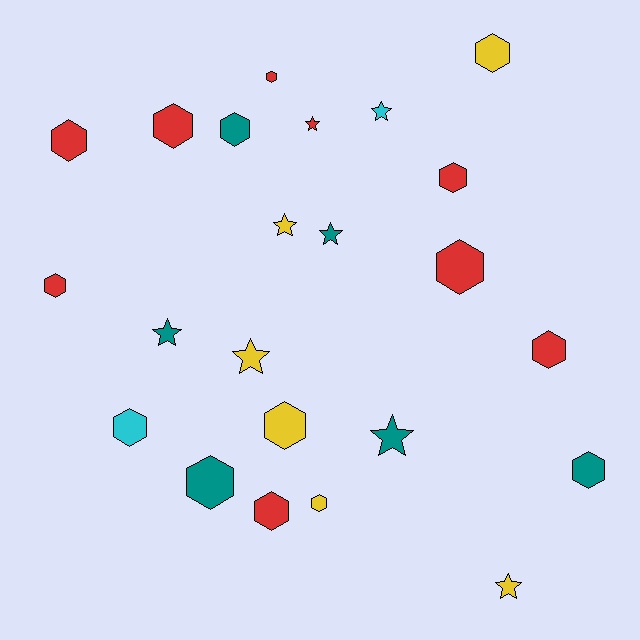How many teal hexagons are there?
There are 3 teal hexagons.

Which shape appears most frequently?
Hexagon, with 15 objects.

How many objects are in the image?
There are 23 objects.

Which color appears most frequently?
Red, with 9 objects.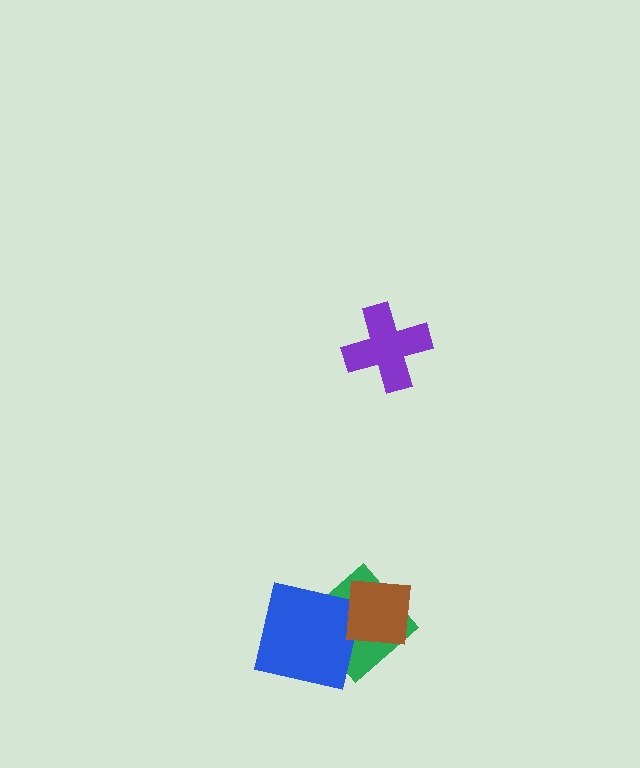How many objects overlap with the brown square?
1 object overlaps with the brown square.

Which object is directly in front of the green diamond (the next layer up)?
The blue square is directly in front of the green diamond.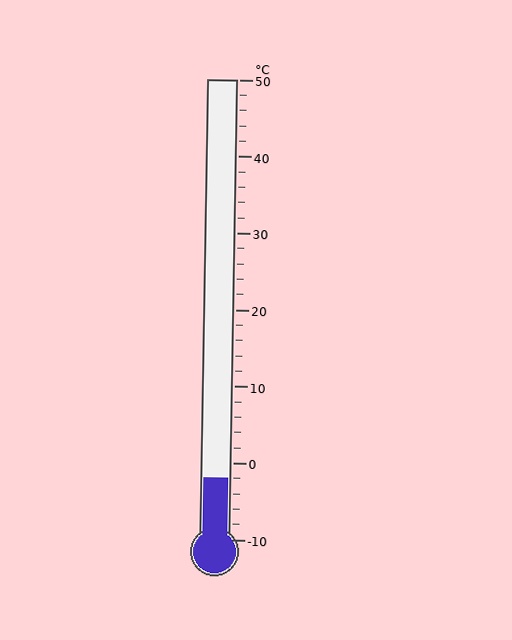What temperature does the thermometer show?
The thermometer shows approximately -2°C.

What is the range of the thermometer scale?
The thermometer scale ranges from -10°C to 50°C.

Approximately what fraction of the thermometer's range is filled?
The thermometer is filled to approximately 15% of its range.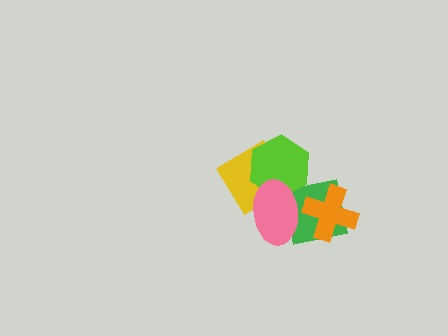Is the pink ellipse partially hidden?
Yes, it is partially covered by another shape.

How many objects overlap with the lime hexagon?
3 objects overlap with the lime hexagon.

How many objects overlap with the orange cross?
2 objects overlap with the orange cross.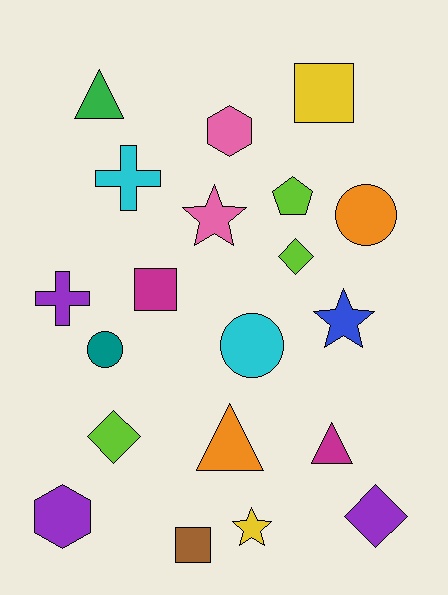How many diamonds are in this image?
There are 3 diamonds.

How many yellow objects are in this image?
There are 2 yellow objects.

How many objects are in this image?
There are 20 objects.